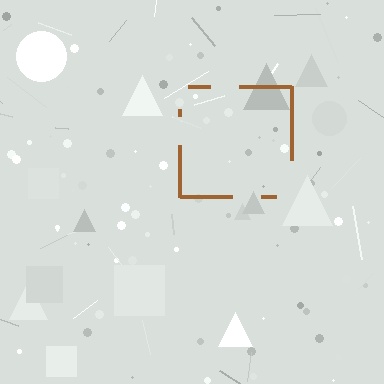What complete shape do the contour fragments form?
The contour fragments form a square.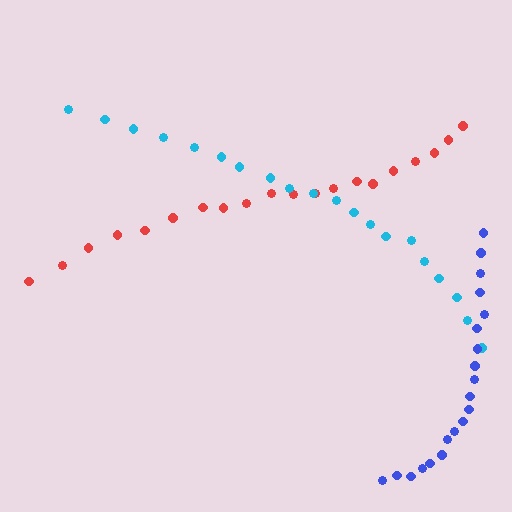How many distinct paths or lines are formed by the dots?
There are 3 distinct paths.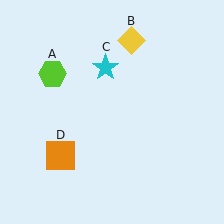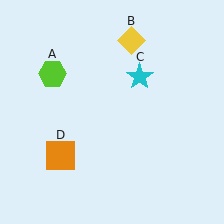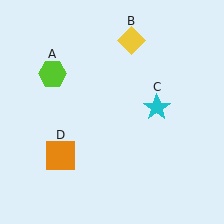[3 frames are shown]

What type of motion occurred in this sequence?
The cyan star (object C) rotated clockwise around the center of the scene.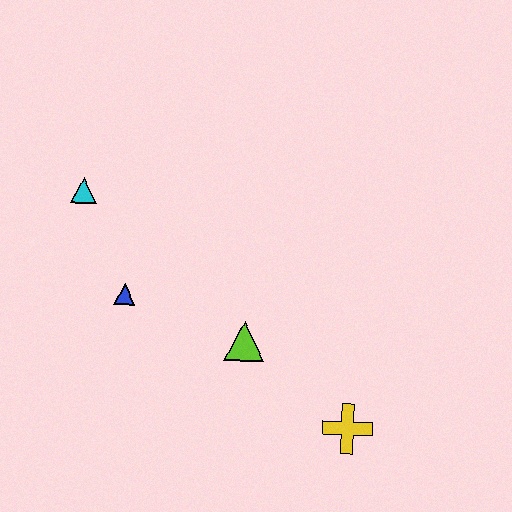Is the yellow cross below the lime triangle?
Yes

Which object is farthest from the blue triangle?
The yellow cross is farthest from the blue triangle.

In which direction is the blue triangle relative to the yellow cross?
The blue triangle is to the left of the yellow cross.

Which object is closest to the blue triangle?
The cyan triangle is closest to the blue triangle.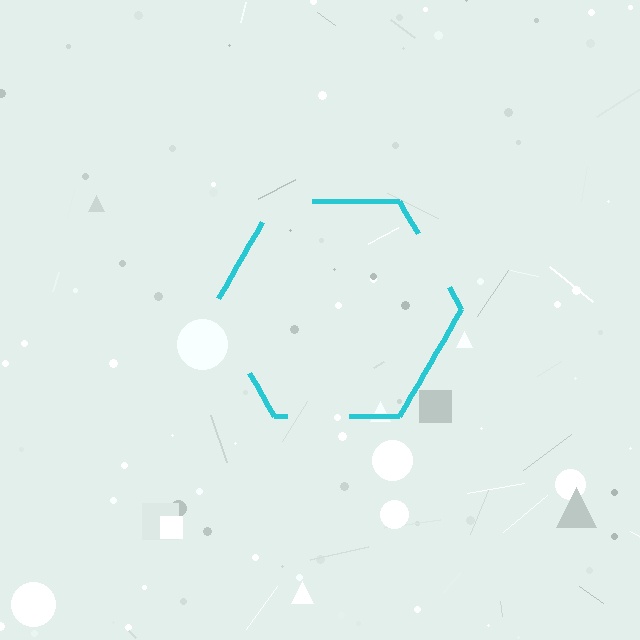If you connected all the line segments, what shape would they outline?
They would outline a hexagon.